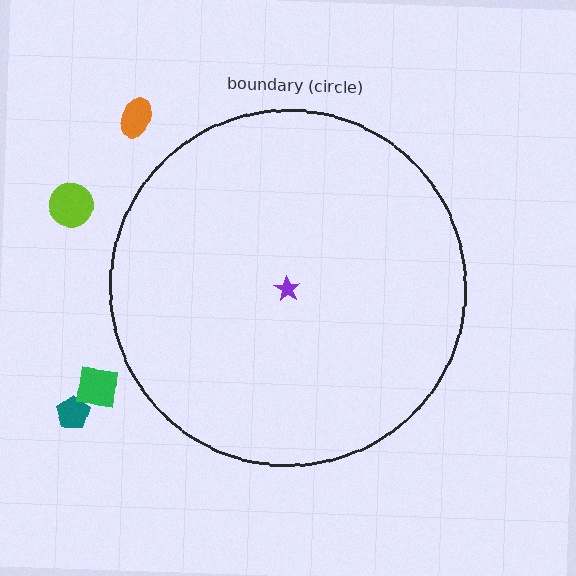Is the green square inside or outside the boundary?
Outside.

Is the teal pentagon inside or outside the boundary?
Outside.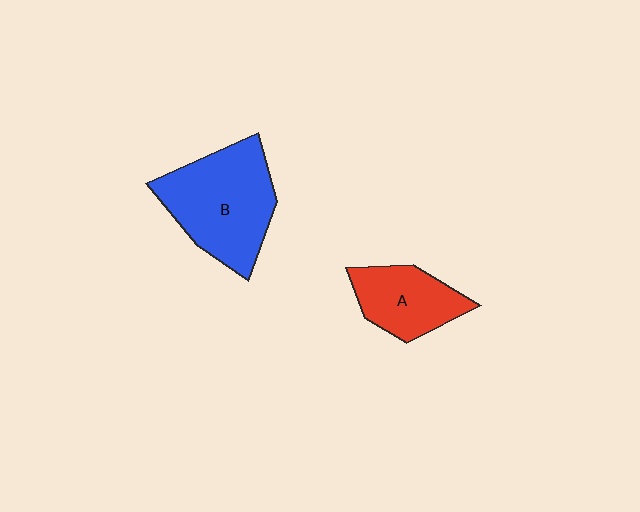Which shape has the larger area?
Shape B (blue).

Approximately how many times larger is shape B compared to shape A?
Approximately 1.7 times.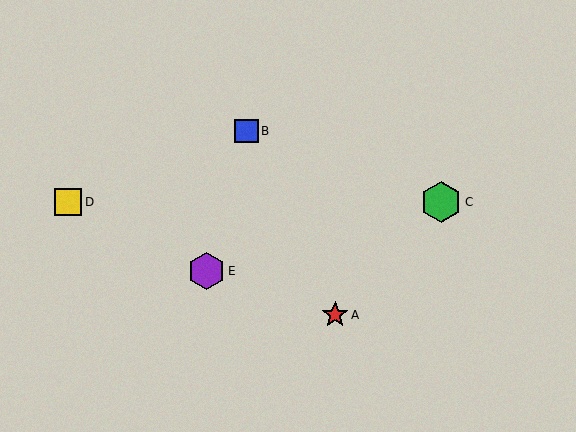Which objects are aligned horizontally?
Objects C, D are aligned horizontally.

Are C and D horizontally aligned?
Yes, both are at y≈202.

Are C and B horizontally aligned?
No, C is at y≈202 and B is at y≈131.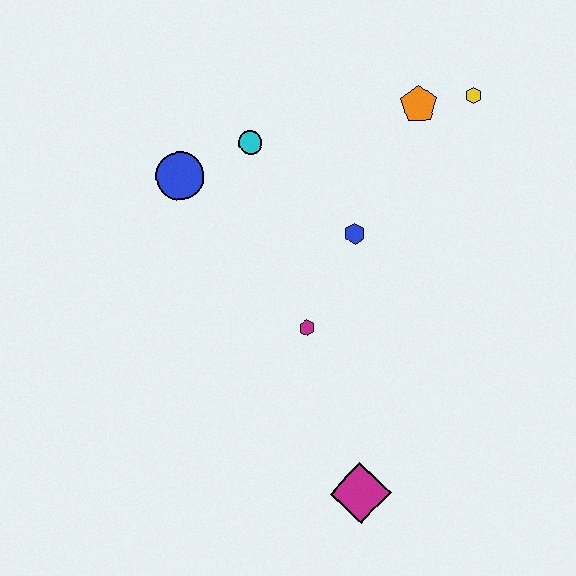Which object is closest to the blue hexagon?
The magenta hexagon is closest to the blue hexagon.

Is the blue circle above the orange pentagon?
No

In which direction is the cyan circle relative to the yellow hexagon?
The cyan circle is to the left of the yellow hexagon.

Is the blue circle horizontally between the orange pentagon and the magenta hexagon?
No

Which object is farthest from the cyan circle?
The magenta diamond is farthest from the cyan circle.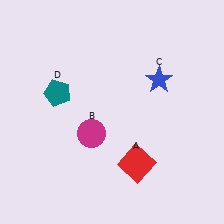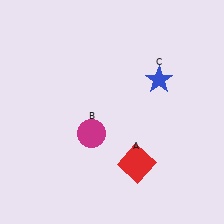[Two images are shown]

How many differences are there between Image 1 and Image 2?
There is 1 difference between the two images.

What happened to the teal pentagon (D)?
The teal pentagon (D) was removed in Image 2. It was in the top-left area of Image 1.